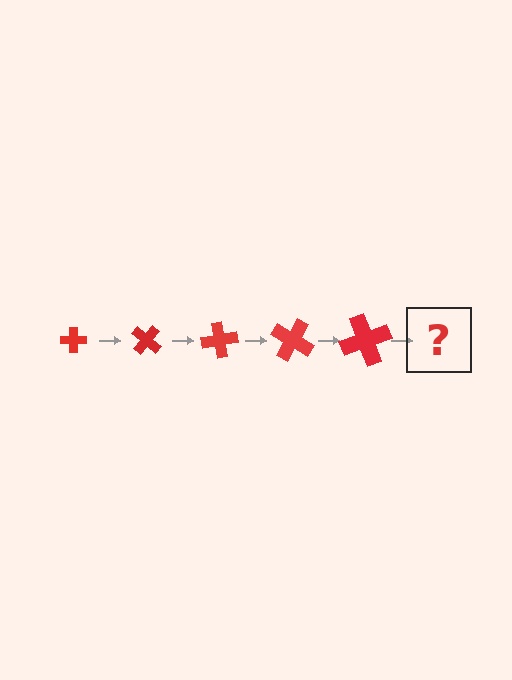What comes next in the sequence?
The next element should be a cross, larger than the previous one and rotated 200 degrees from the start.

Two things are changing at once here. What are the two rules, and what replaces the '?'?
The two rules are that the cross grows larger each step and it rotates 40 degrees each step. The '?' should be a cross, larger than the previous one and rotated 200 degrees from the start.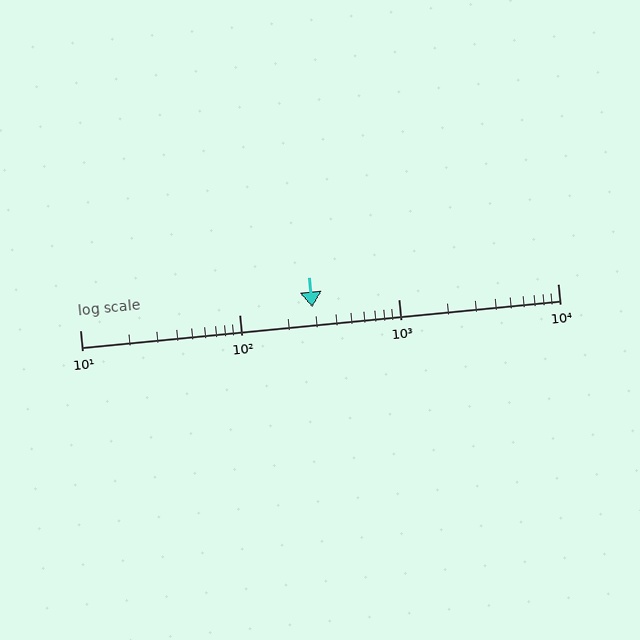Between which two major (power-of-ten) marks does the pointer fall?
The pointer is between 100 and 1000.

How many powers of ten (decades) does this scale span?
The scale spans 3 decades, from 10 to 10000.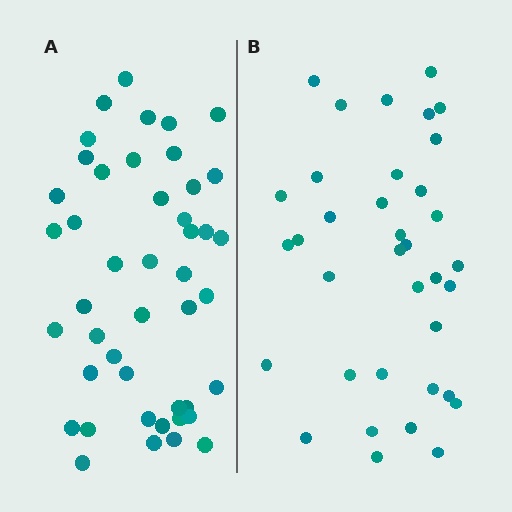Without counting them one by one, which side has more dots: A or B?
Region A (the left region) has more dots.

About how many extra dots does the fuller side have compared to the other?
Region A has roughly 8 or so more dots than region B.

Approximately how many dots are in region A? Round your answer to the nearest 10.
About 40 dots. (The exact count is 45, which rounds to 40.)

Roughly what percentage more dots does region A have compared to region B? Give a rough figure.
About 25% more.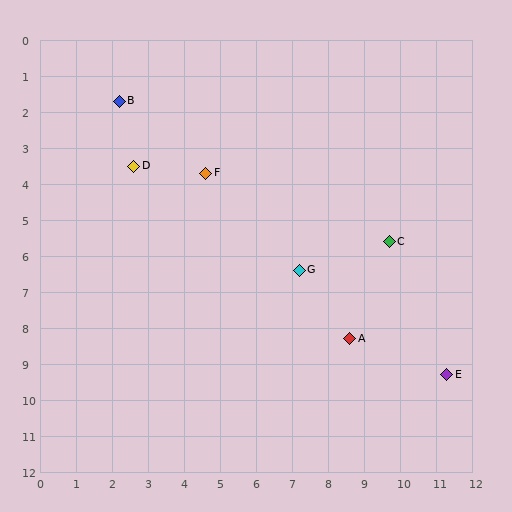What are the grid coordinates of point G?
Point G is at approximately (7.2, 6.4).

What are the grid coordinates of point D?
Point D is at approximately (2.6, 3.5).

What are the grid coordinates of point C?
Point C is at approximately (9.7, 5.6).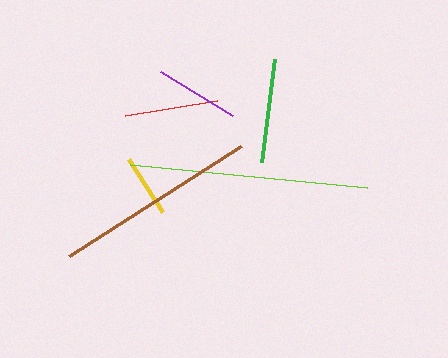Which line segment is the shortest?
The yellow line is the shortest at approximately 62 pixels.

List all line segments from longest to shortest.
From longest to shortest: lime, brown, green, red, purple, yellow.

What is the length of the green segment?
The green segment is approximately 104 pixels long.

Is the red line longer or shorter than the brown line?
The brown line is longer than the red line.